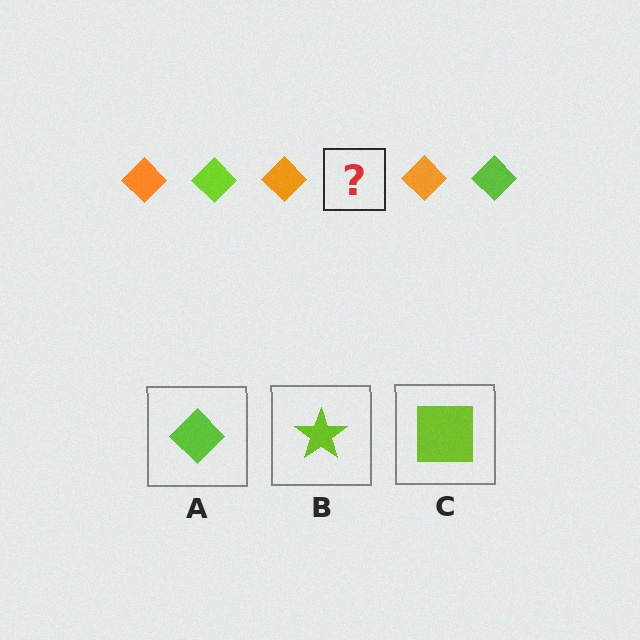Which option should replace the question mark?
Option A.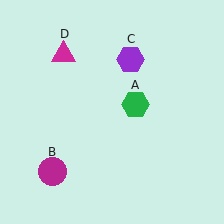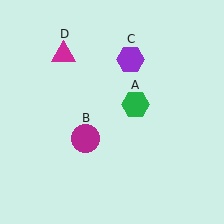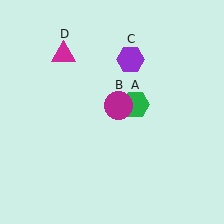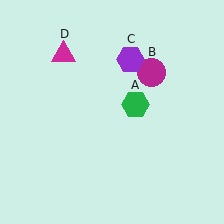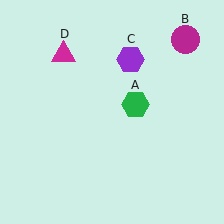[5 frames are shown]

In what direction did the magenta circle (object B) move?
The magenta circle (object B) moved up and to the right.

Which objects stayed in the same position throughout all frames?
Green hexagon (object A) and purple hexagon (object C) and magenta triangle (object D) remained stationary.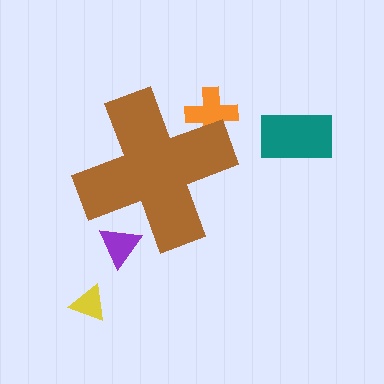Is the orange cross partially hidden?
Yes, the orange cross is partially hidden behind the brown cross.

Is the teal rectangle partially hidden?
No, the teal rectangle is fully visible.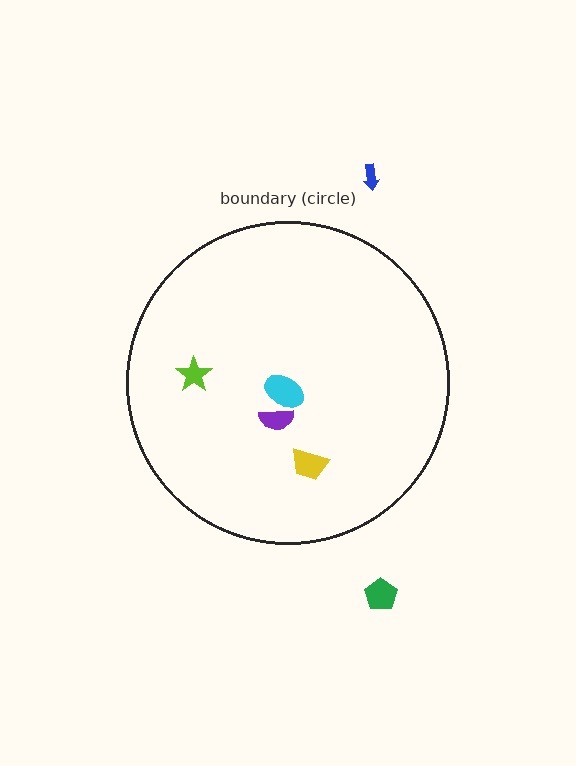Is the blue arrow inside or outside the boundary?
Outside.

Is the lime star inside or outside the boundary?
Inside.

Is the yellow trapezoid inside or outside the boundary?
Inside.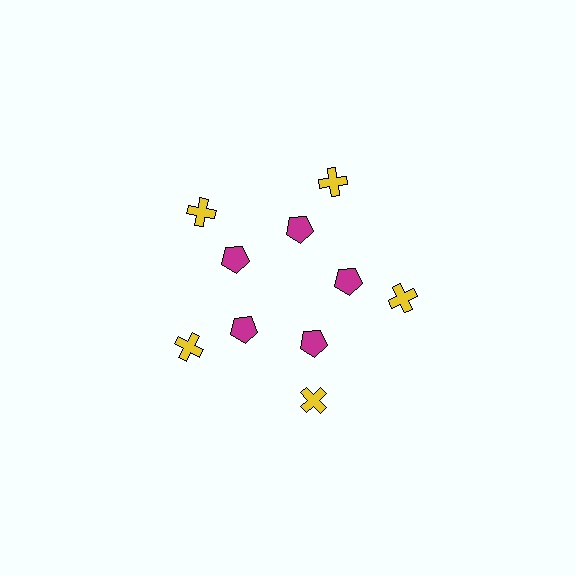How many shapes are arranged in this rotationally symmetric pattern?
There are 10 shapes, arranged in 5 groups of 2.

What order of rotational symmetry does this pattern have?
This pattern has 5-fold rotational symmetry.